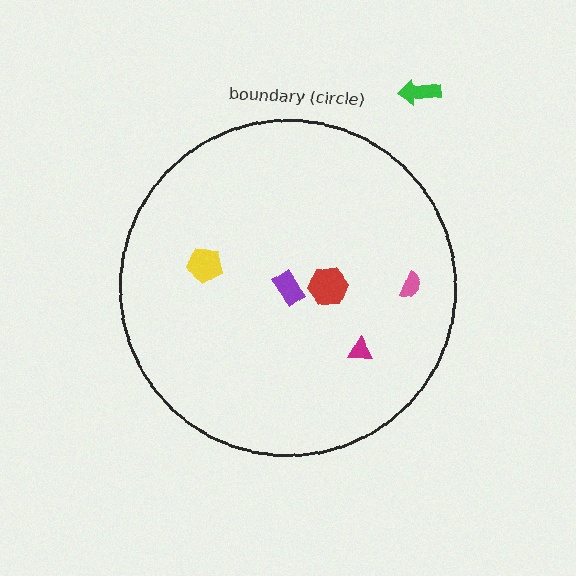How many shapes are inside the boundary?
5 inside, 1 outside.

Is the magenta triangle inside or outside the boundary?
Inside.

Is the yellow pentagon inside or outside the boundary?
Inside.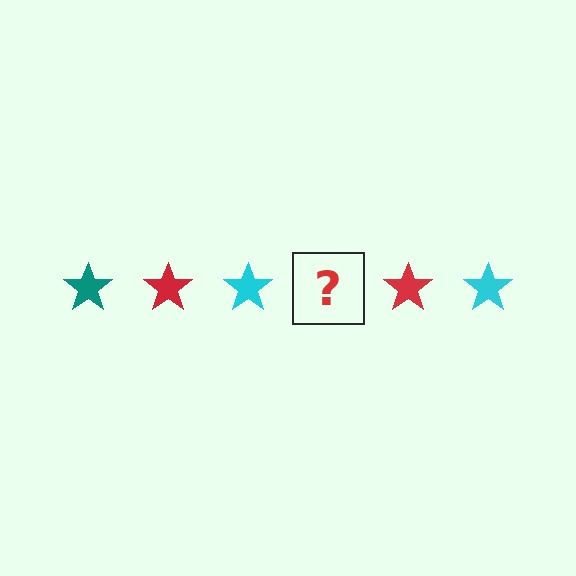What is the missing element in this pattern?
The missing element is a teal star.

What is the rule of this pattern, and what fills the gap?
The rule is that the pattern cycles through teal, red, cyan stars. The gap should be filled with a teal star.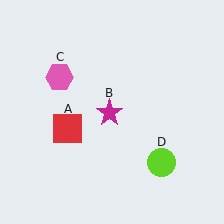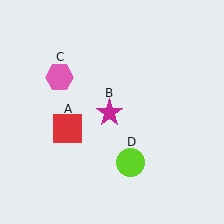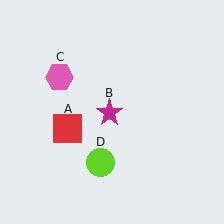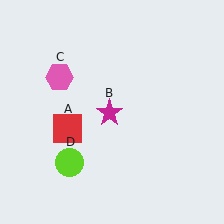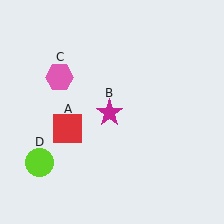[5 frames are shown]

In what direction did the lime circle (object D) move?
The lime circle (object D) moved left.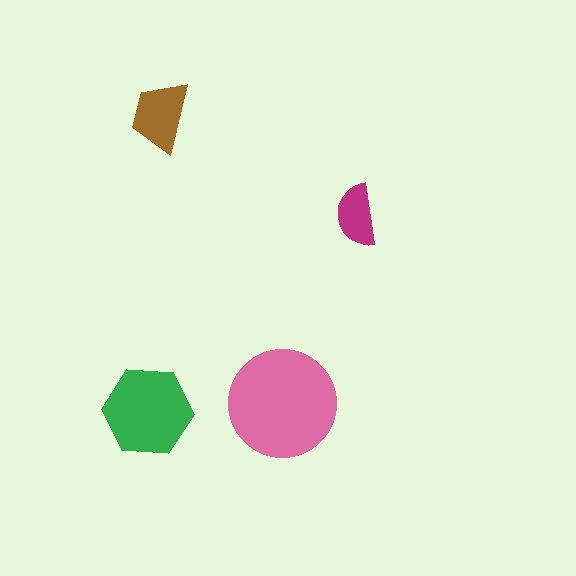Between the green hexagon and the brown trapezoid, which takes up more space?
The green hexagon.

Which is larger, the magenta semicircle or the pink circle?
The pink circle.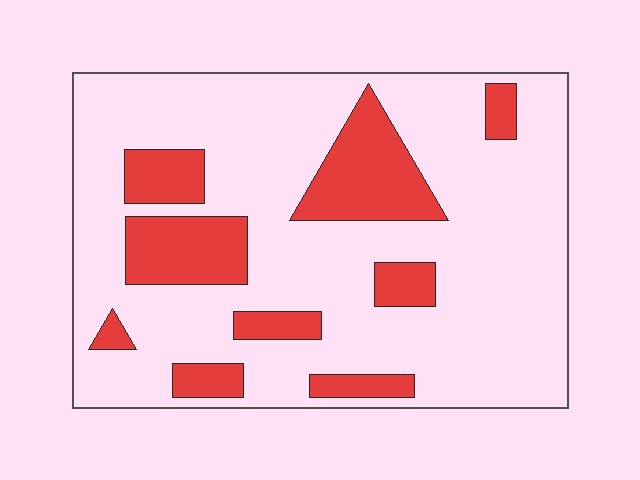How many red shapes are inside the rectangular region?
9.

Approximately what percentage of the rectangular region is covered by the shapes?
Approximately 20%.